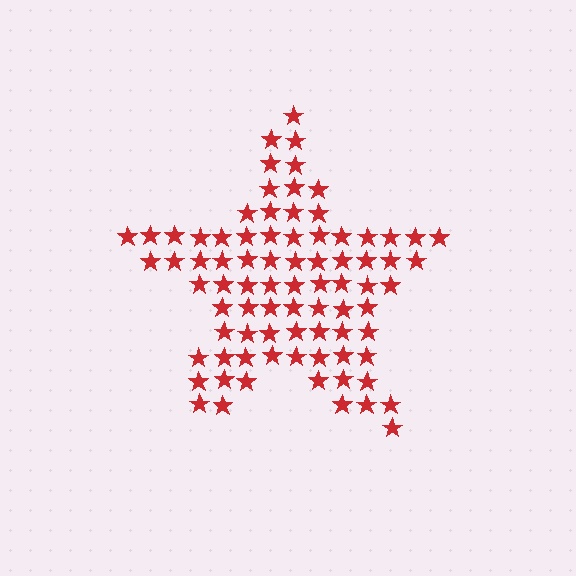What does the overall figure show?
The overall figure shows a star.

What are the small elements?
The small elements are stars.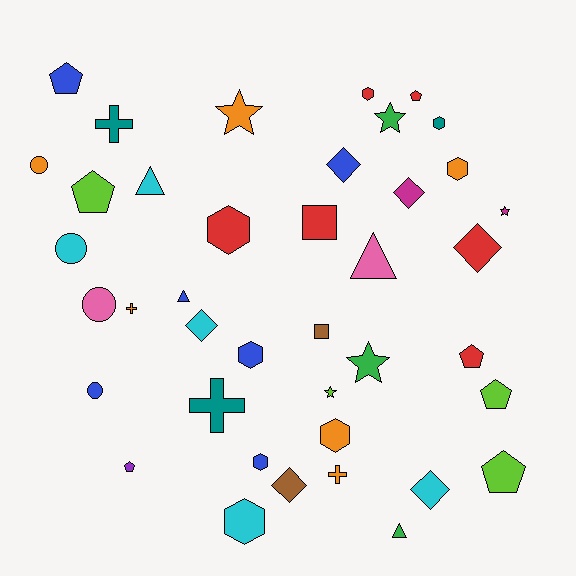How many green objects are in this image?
There are 3 green objects.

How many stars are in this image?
There are 5 stars.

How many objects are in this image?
There are 40 objects.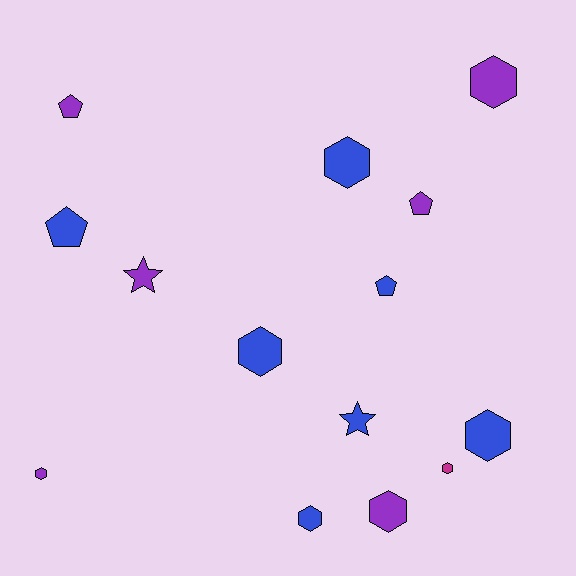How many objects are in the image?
There are 14 objects.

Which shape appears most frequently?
Hexagon, with 8 objects.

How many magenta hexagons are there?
There is 1 magenta hexagon.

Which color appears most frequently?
Blue, with 7 objects.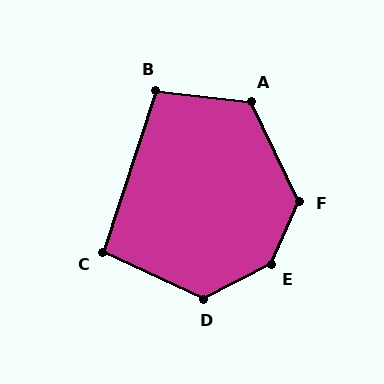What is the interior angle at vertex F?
Approximately 130 degrees (obtuse).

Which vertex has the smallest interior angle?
C, at approximately 97 degrees.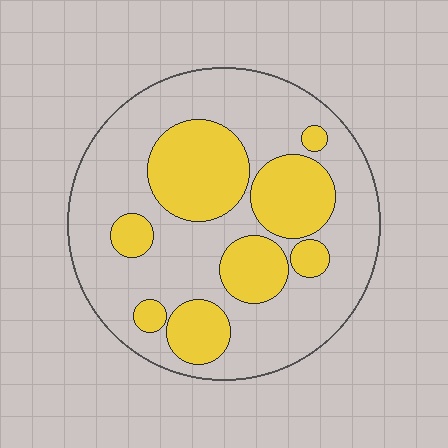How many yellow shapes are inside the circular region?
8.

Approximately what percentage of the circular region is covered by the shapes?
Approximately 35%.